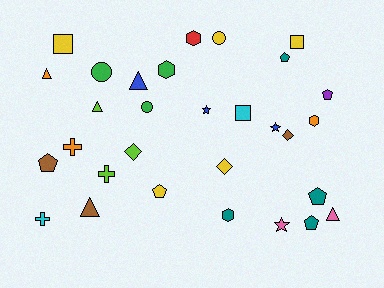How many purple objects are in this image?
There is 1 purple object.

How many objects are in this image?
There are 30 objects.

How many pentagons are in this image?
There are 6 pentagons.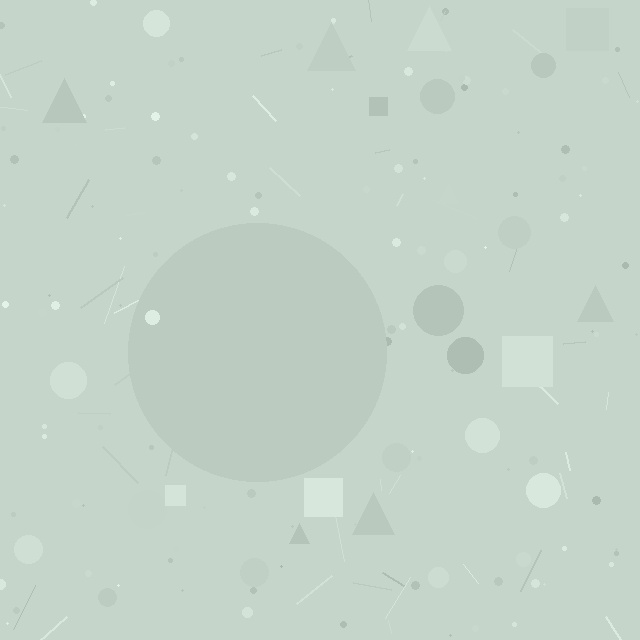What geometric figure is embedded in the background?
A circle is embedded in the background.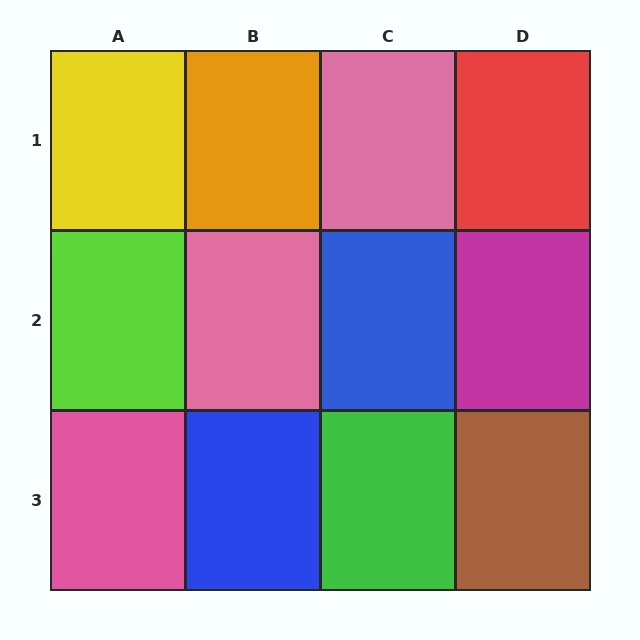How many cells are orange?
1 cell is orange.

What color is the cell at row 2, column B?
Pink.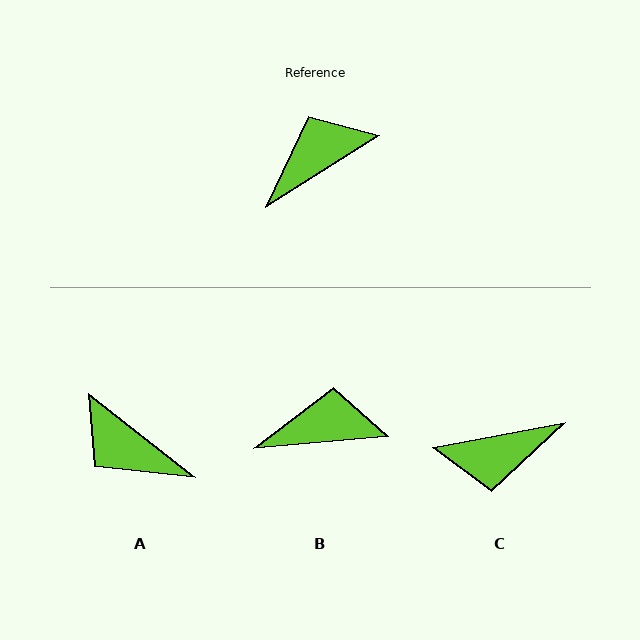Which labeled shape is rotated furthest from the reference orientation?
C, about 159 degrees away.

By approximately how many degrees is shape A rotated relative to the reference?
Approximately 110 degrees counter-clockwise.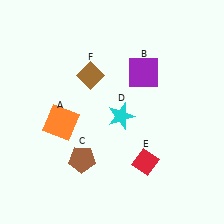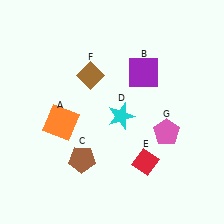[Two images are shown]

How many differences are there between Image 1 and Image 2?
There is 1 difference between the two images.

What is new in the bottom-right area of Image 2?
A pink pentagon (G) was added in the bottom-right area of Image 2.